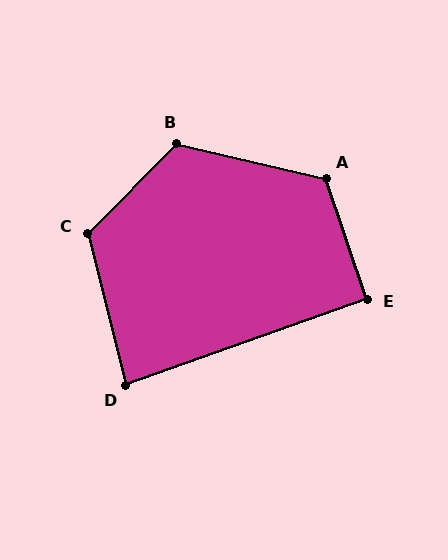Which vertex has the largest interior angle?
B, at approximately 122 degrees.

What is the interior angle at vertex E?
Approximately 91 degrees (approximately right).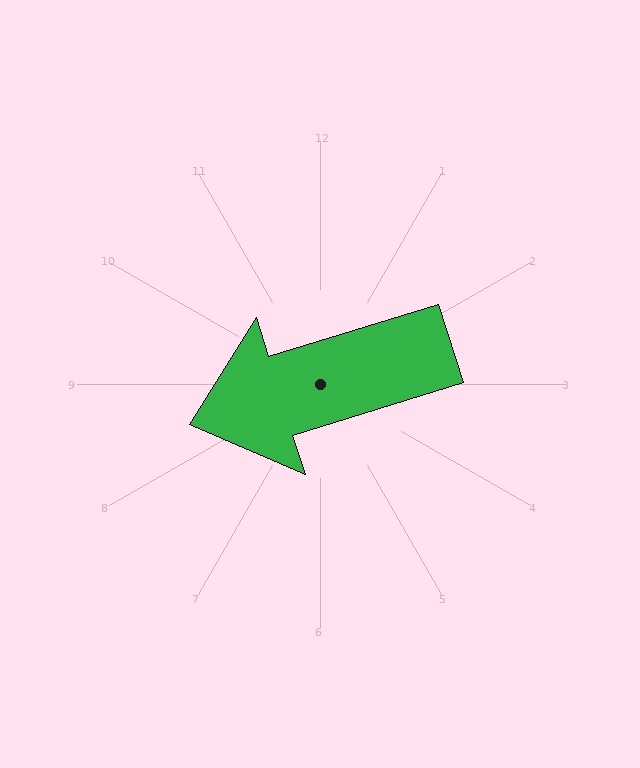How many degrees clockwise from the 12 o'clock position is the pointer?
Approximately 253 degrees.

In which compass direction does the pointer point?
West.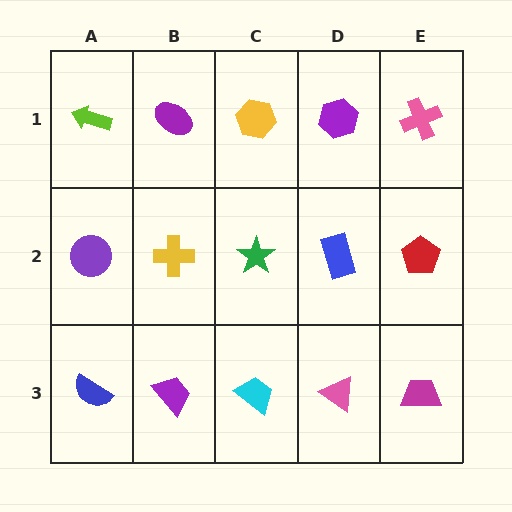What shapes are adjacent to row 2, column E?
A pink cross (row 1, column E), a magenta trapezoid (row 3, column E), a blue rectangle (row 2, column D).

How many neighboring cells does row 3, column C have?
3.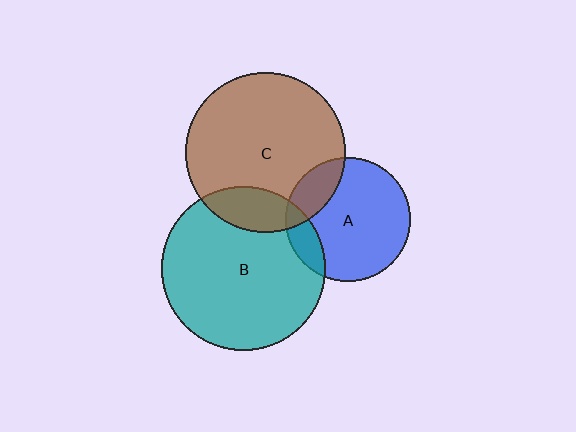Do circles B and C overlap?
Yes.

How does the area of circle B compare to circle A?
Approximately 1.7 times.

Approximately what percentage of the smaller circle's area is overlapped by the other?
Approximately 15%.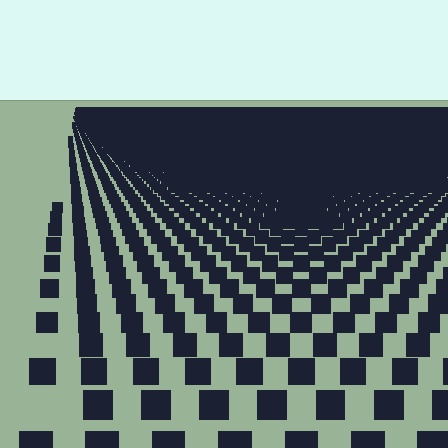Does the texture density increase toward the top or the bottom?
Density increases toward the top.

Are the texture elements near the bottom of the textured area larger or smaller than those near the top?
Larger. Near the bottom, elements are closer to the viewer and appear at a bigger on-screen size.